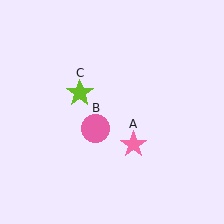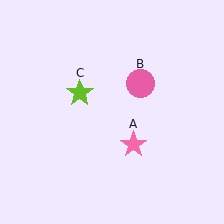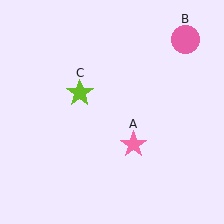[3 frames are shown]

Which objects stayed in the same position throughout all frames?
Pink star (object A) and lime star (object C) remained stationary.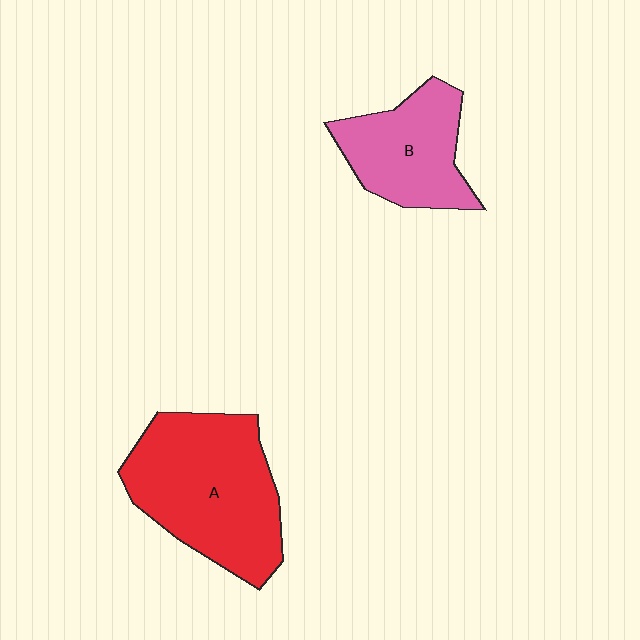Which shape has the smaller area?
Shape B (pink).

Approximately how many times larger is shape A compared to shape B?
Approximately 1.6 times.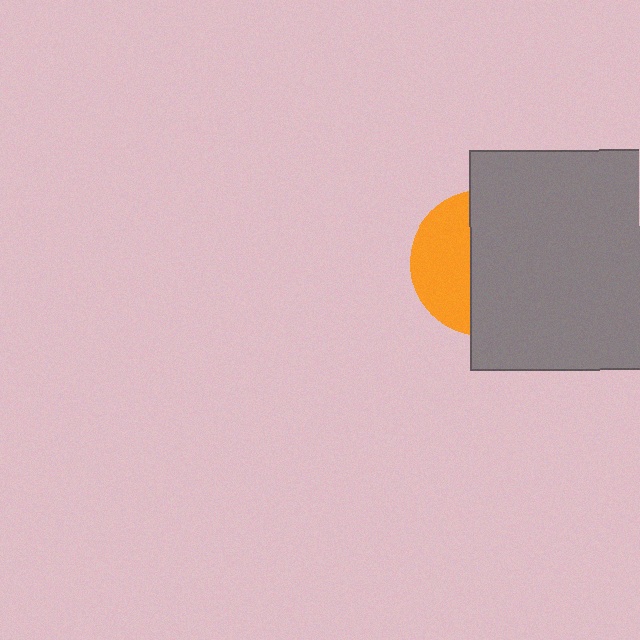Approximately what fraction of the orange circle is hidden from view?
Roughly 62% of the orange circle is hidden behind the gray square.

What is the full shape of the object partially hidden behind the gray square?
The partially hidden object is an orange circle.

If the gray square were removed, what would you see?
You would see the complete orange circle.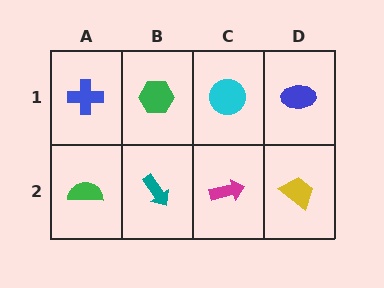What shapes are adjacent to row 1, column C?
A magenta arrow (row 2, column C), a green hexagon (row 1, column B), a blue ellipse (row 1, column D).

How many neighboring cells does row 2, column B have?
3.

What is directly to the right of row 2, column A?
A teal arrow.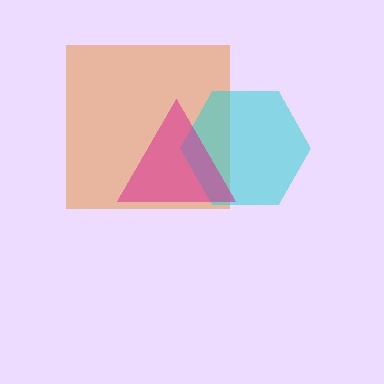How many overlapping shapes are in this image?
There are 3 overlapping shapes in the image.